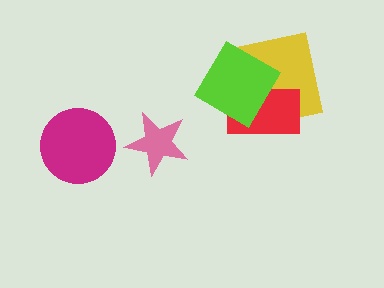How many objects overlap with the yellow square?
2 objects overlap with the yellow square.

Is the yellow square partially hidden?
Yes, it is partially covered by another shape.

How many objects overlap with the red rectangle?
2 objects overlap with the red rectangle.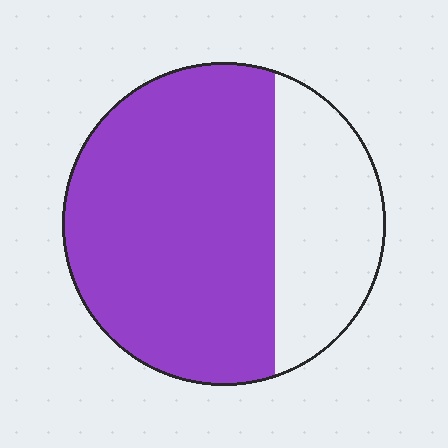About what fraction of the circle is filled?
About two thirds (2/3).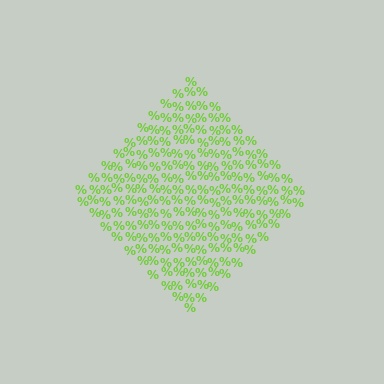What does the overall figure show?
The overall figure shows a diamond.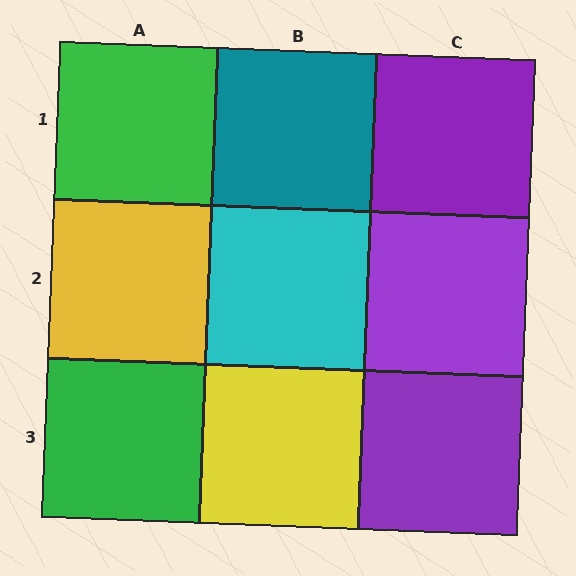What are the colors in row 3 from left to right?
Green, yellow, purple.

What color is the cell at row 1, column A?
Green.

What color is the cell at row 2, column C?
Purple.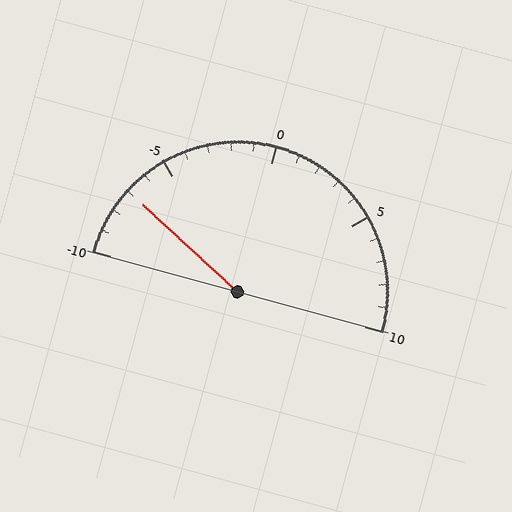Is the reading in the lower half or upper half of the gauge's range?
The reading is in the lower half of the range (-10 to 10).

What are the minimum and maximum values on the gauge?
The gauge ranges from -10 to 10.